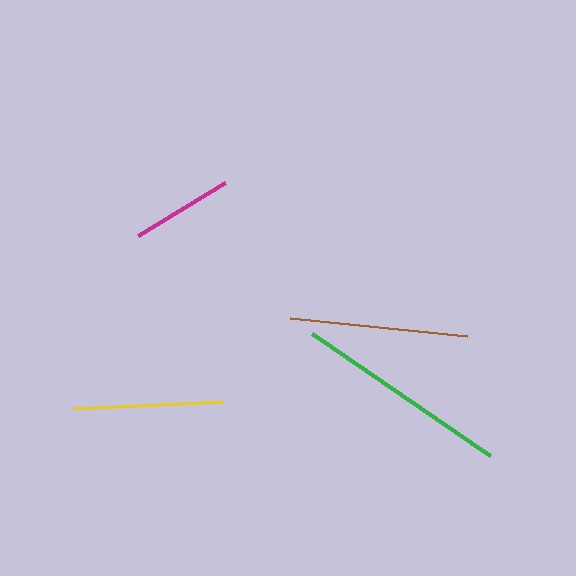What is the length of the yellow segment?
The yellow segment is approximately 149 pixels long.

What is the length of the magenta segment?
The magenta segment is approximately 102 pixels long.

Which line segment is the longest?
The green line is the longest at approximately 216 pixels.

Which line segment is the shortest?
The magenta line is the shortest at approximately 102 pixels.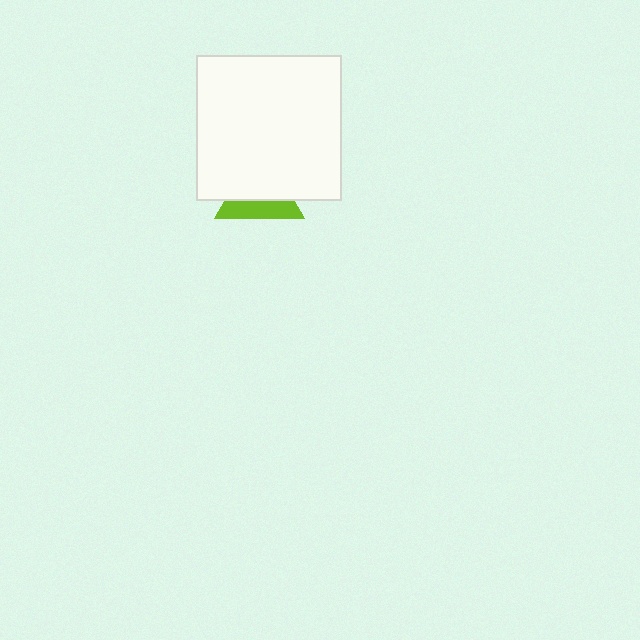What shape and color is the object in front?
The object in front is a white square.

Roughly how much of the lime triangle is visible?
A small part of it is visible (roughly 40%).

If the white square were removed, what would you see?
You would see the complete lime triangle.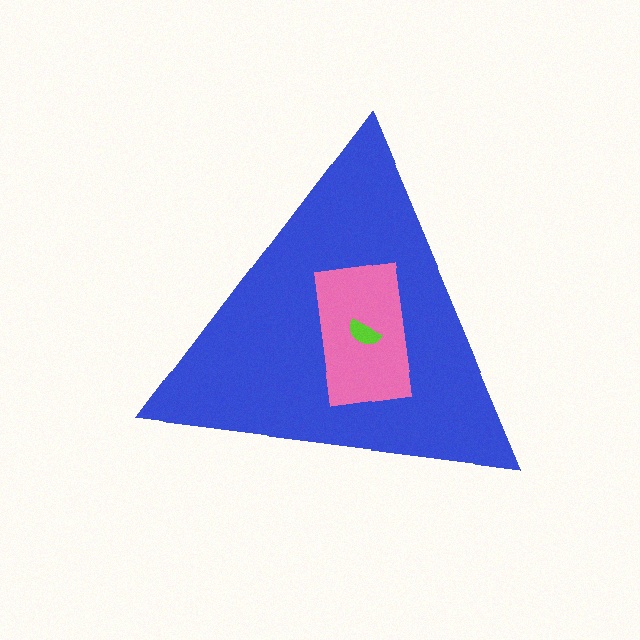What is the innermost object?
The lime semicircle.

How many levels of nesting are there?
3.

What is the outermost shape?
The blue triangle.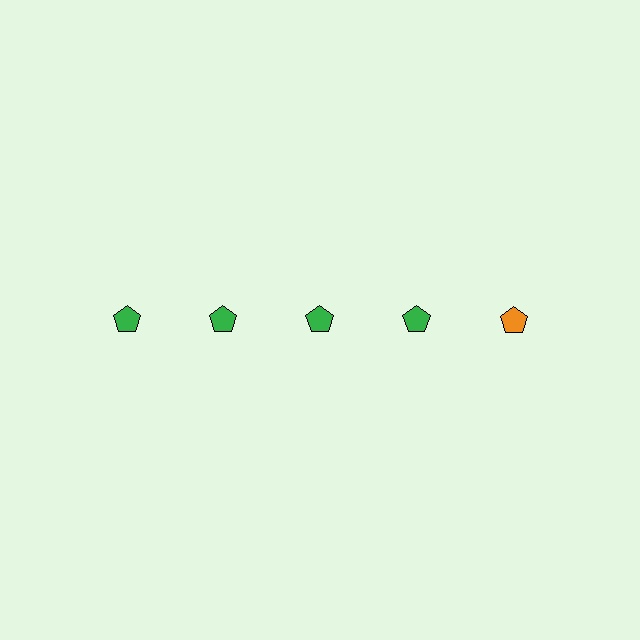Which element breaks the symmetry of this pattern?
The orange pentagon in the top row, rightmost column breaks the symmetry. All other shapes are green pentagons.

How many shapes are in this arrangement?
There are 5 shapes arranged in a grid pattern.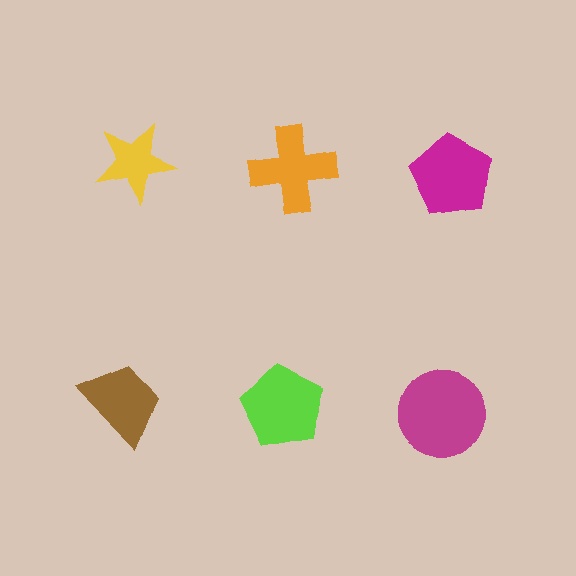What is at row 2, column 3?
A magenta circle.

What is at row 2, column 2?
A lime pentagon.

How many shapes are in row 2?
3 shapes.